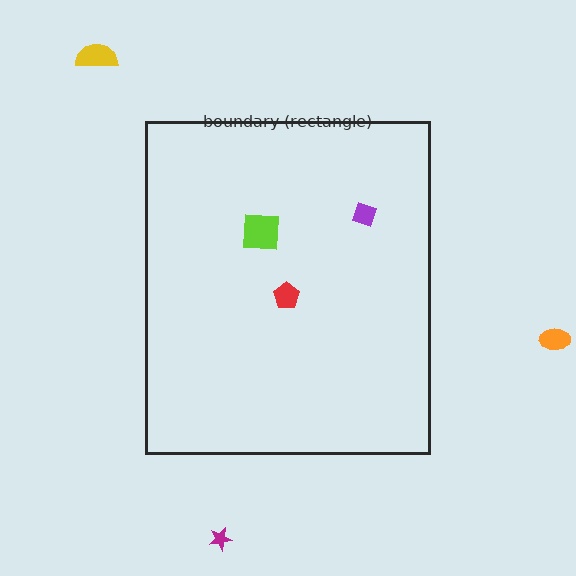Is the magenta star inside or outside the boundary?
Outside.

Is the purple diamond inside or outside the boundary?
Inside.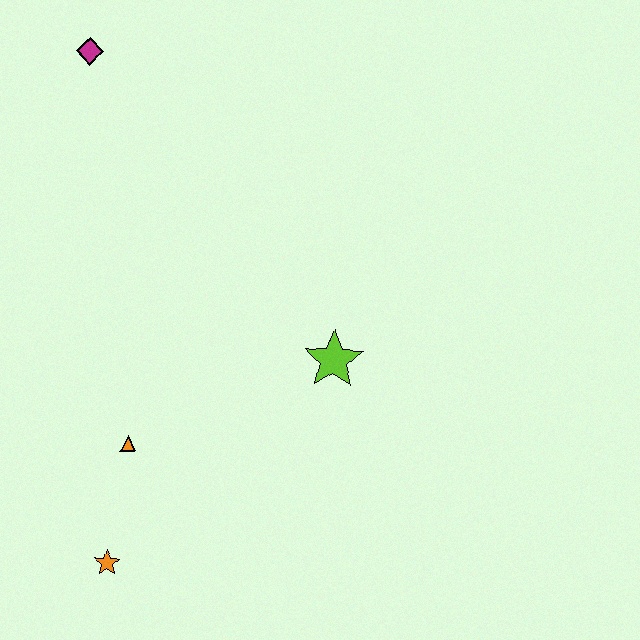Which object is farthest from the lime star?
The magenta diamond is farthest from the lime star.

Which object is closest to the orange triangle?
The orange star is closest to the orange triangle.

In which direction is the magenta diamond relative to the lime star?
The magenta diamond is above the lime star.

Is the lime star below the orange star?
No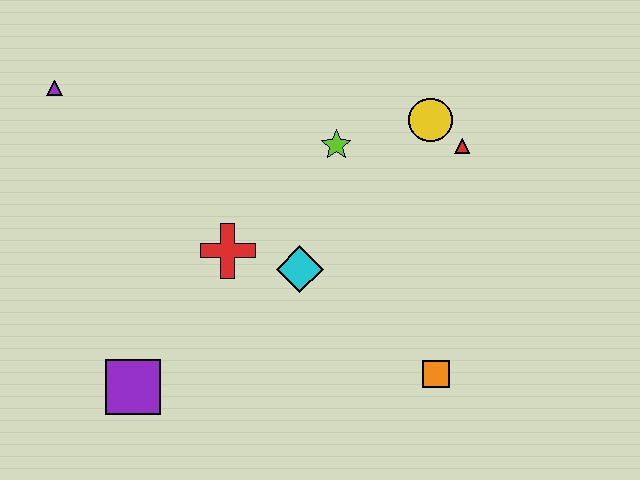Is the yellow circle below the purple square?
No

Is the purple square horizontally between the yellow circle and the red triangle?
No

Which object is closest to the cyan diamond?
The red cross is closest to the cyan diamond.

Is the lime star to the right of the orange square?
No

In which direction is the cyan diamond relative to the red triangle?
The cyan diamond is to the left of the red triangle.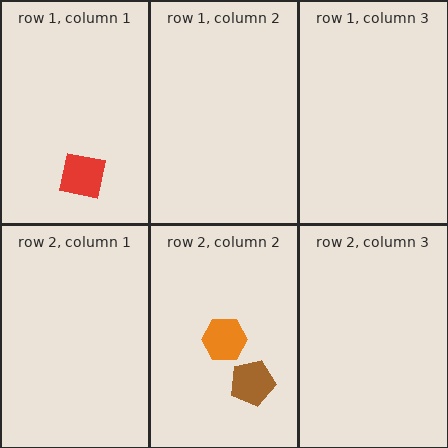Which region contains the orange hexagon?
The row 2, column 2 region.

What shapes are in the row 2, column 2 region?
The orange hexagon, the brown pentagon.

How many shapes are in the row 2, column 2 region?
2.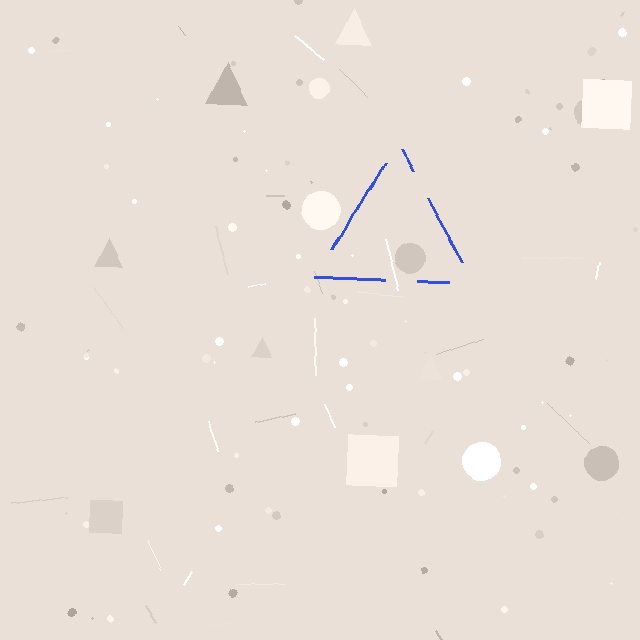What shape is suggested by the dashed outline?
The dashed outline suggests a triangle.